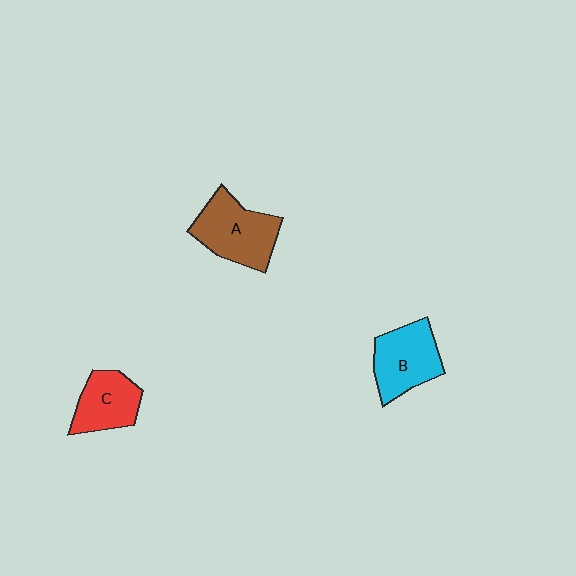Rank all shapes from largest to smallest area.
From largest to smallest: A (brown), B (cyan), C (red).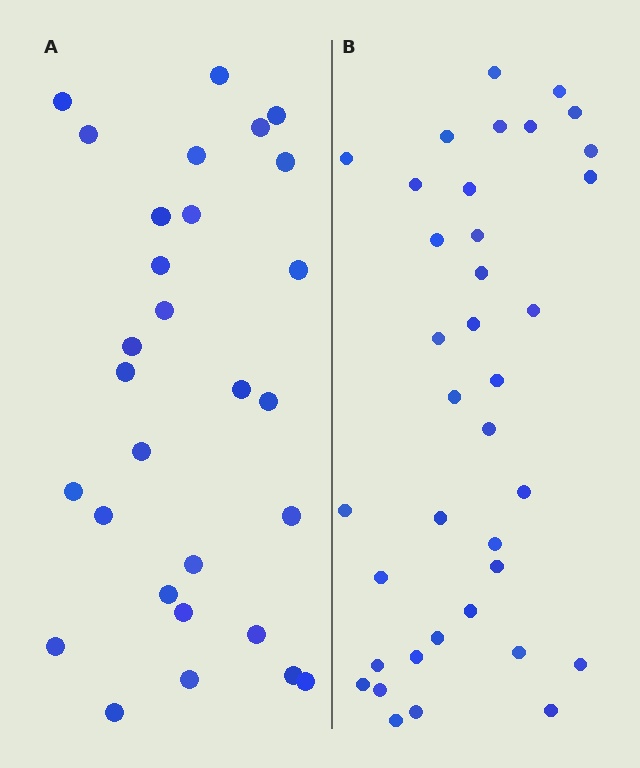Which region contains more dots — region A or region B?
Region B (the right region) has more dots.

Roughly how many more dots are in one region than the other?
Region B has roughly 8 or so more dots than region A.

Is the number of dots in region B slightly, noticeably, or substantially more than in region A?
Region B has noticeably more, but not dramatically so. The ratio is roughly 1.3 to 1.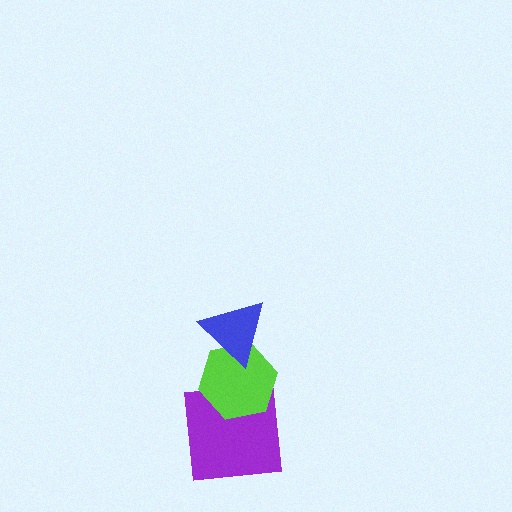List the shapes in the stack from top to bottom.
From top to bottom: the blue triangle, the lime hexagon, the purple square.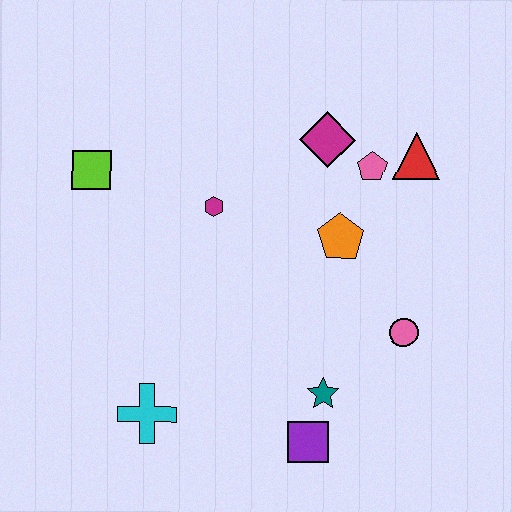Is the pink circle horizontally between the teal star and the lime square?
No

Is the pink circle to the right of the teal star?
Yes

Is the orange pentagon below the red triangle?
Yes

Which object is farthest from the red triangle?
The cyan cross is farthest from the red triangle.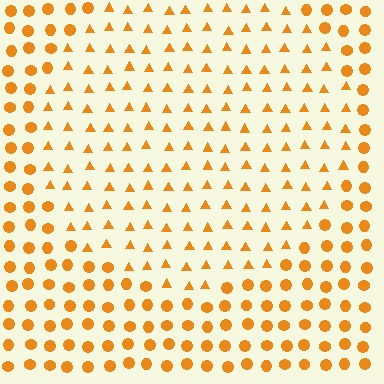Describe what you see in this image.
The image is filled with small orange elements arranged in a uniform grid. A circle-shaped region contains triangles, while the surrounding area contains circles. The boundary is defined purely by the change in element shape.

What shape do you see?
I see a circle.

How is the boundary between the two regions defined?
The boundary is defined by a change in element shape: triangles inside vs. circles outside. All elements share the same color and spacing.